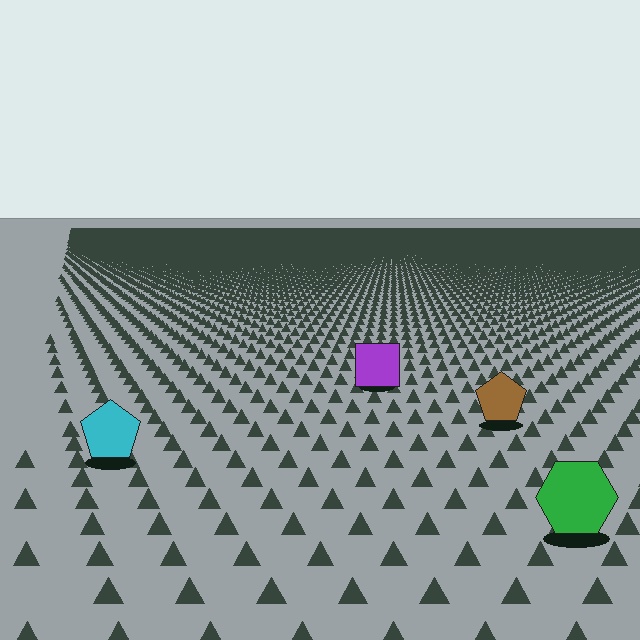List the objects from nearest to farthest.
From nearest to farthest: the green hexagon, the cyan pentagon, the brown pentagon, the purple square.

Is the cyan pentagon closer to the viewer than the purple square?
Yes. The cyan pentagon is closer — you can tell from the texture gradient: the ground texture is coarser near it.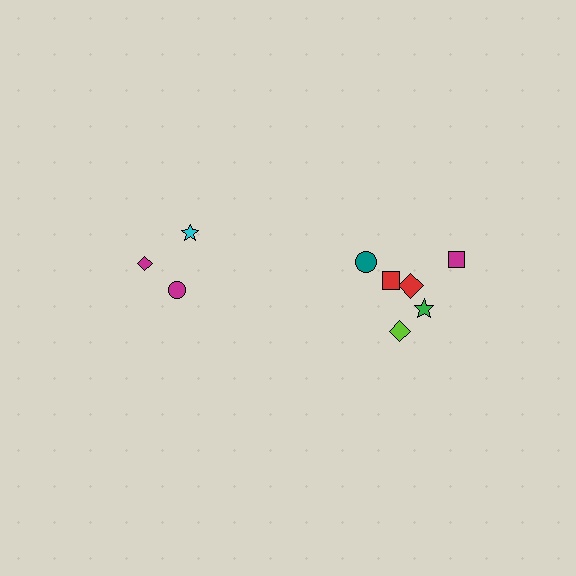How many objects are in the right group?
There are 6 objects.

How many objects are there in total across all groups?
There are 9 objects.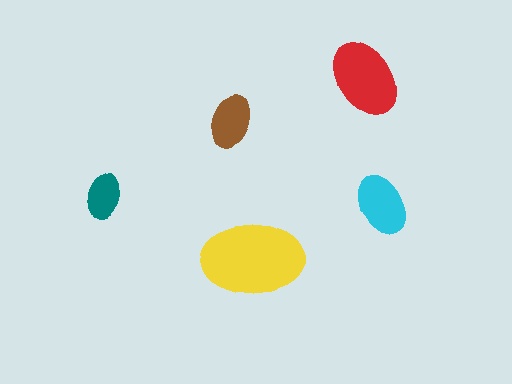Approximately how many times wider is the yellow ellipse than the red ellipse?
About 1.5 times wider.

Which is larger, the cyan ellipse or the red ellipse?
The red one.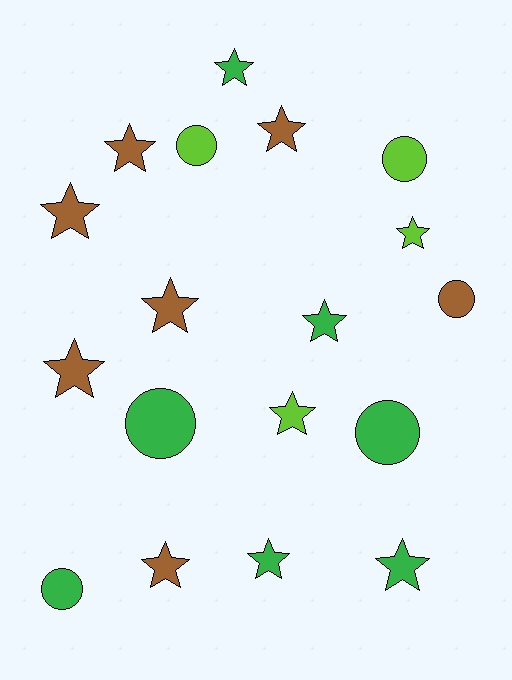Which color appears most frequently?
Green, with 7 objects.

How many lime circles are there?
There are 2 lime circles.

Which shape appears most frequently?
Star, with 12 objects.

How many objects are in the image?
There are 18 objects.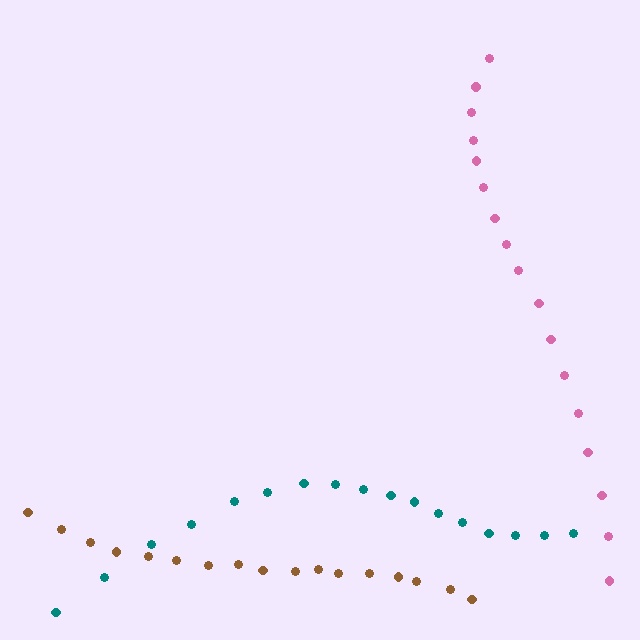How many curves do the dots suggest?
There are 3 distinct paths.